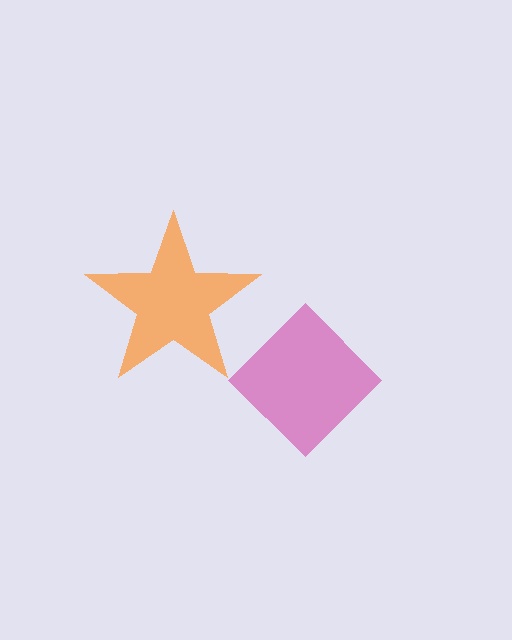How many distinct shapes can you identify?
There are 2 distinct shapes: a magenta diamond, an orange star.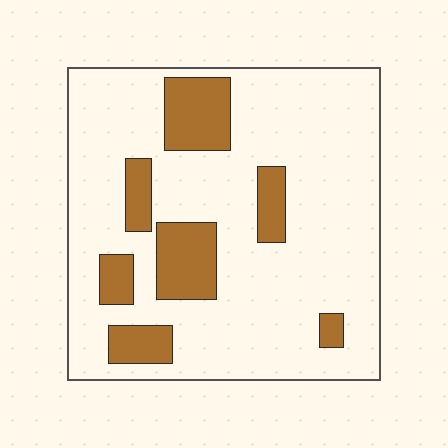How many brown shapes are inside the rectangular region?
7.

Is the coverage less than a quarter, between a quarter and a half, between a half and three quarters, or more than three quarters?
Less than a quarter.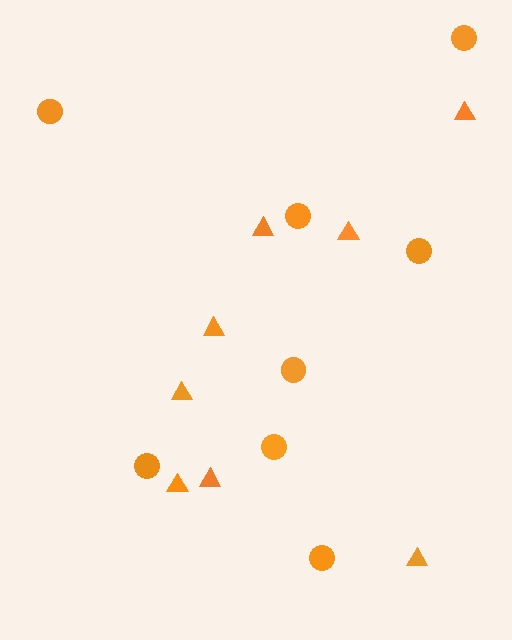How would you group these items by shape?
There are 2 groups: one group of circles (8) and one group of triangles (8).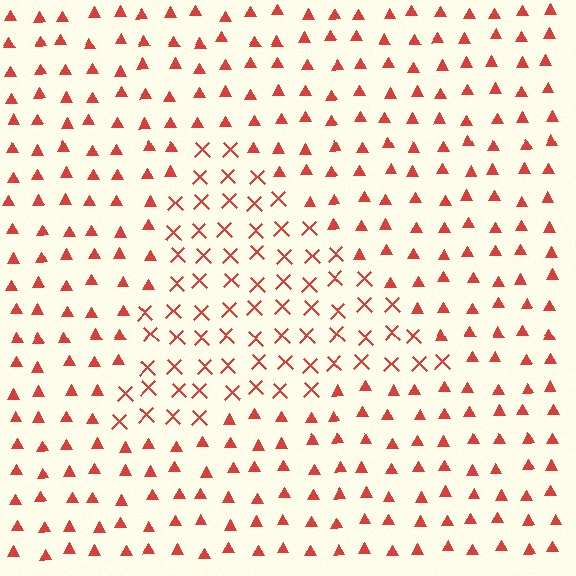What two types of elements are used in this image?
The image uses X marks inside the triangle region and triangles outside it.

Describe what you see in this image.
The image is filled with small red elements arranged in a uniform grid. A triangle-shaped region contains X marks, while the surrounding area contains triangles. The boundary is defined purely by the change in element shape.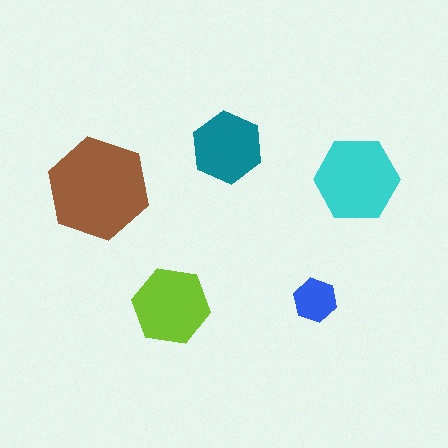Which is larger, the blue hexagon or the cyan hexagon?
The cyan one.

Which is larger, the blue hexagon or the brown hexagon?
The brown one.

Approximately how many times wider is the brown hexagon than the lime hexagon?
About 1.5 times wider.